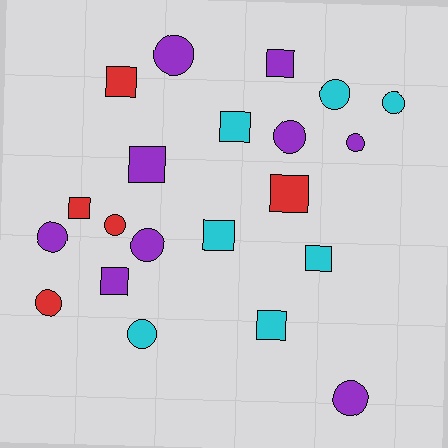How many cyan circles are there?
There are 3 cyan circles.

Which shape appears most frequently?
Circle, with 11 objects.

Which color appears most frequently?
Purple, with 9 objects.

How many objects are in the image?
There are 21 objects.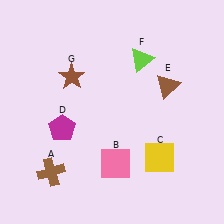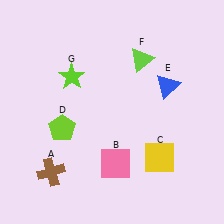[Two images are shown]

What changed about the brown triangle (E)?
In Image 1, E is brown. In Image 2, it changed to blue.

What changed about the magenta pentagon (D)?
In Image 1, D is magenta. In Image 2, it changed to lime.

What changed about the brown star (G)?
In Image 1, G is brown. In Image 2, it changed to lime.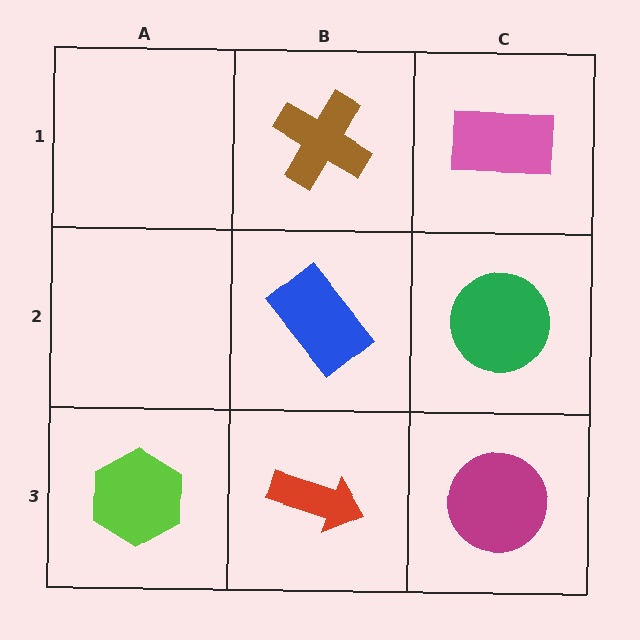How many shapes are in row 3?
3 shapes.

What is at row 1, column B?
A brown cross.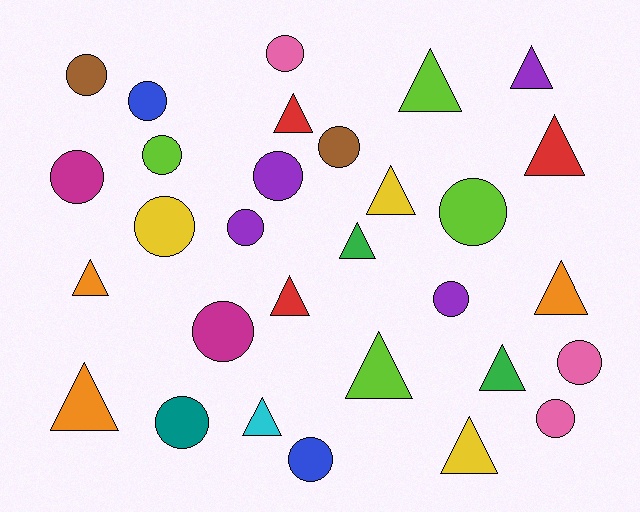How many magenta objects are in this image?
There are 2 magenta objects.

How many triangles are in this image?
There are 14 triangles.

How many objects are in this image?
There are 30 objects.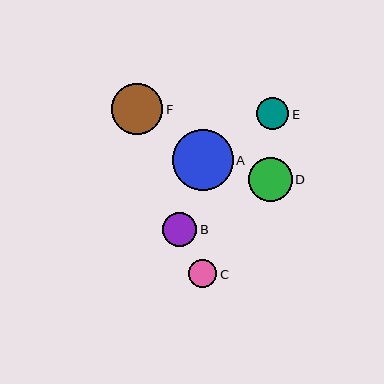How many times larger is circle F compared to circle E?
Circle F is approximately 1.6 times the size of circle E.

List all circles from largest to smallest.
From largest to smallest: A, F, D, B, E, C.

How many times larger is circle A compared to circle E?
Circle A is approximately 1.9 times the size of circle E.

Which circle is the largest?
Circle A is the largest with a size of approximately 61 pixels.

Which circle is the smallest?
Circle C is the smallest with a size of approximately 28 pixels.